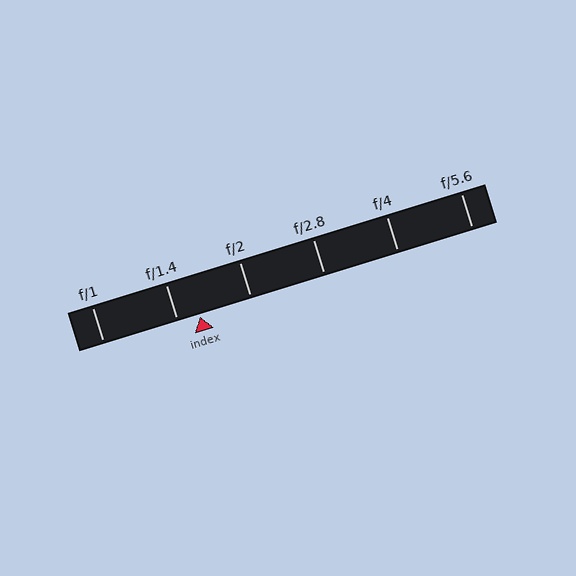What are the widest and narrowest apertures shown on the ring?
The widest aperture shown is f/1 and the narrowest is f/5.6.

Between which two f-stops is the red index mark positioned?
The index mark is between f/1.4 and f/2.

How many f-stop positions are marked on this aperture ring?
There are 6 f-stop positions marked.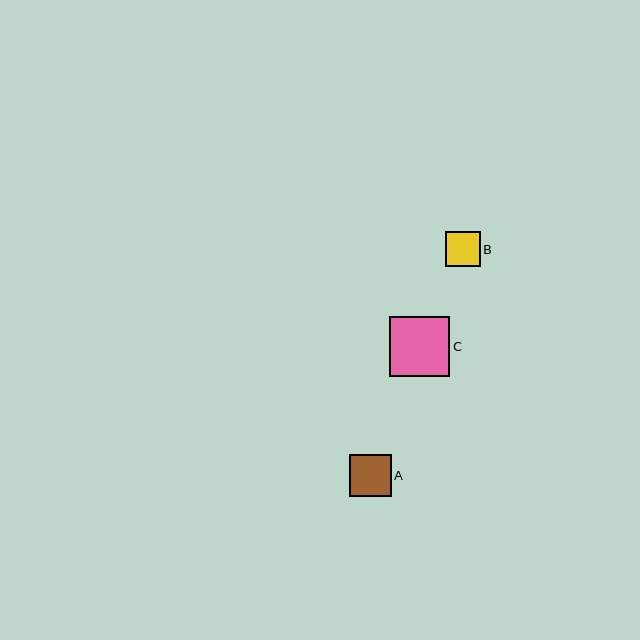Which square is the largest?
Square C is the largest with a size of approximately 60 pixels.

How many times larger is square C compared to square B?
Square C is approximately 1.7 times the size of square B.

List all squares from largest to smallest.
From largest to smallest: C, A, B.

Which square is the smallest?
Square B is the smallest with a size of approximately 35 pixels.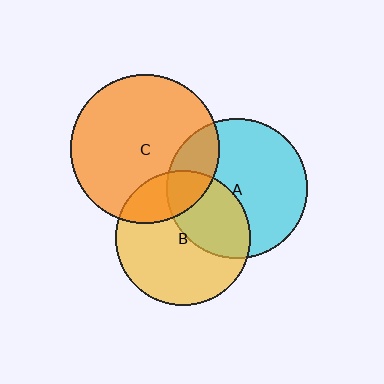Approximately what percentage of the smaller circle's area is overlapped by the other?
Approximately 35%.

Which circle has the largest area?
Circle C (orange).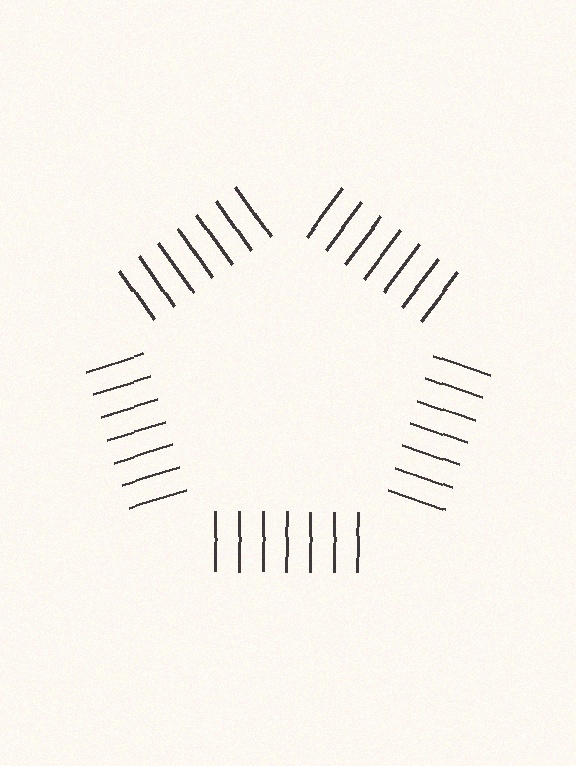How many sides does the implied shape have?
5 sides — the line-ends trace a pentagon.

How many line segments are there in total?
35 — 7 along each of the 5 edges.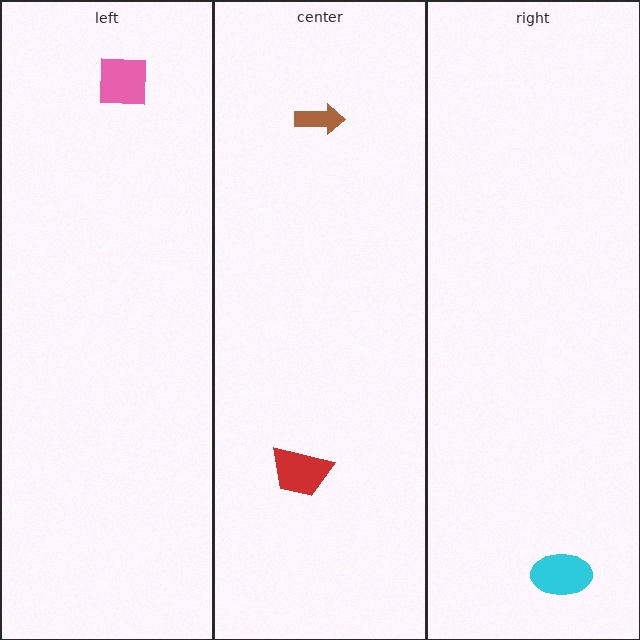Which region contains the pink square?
The left region.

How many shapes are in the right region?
1.